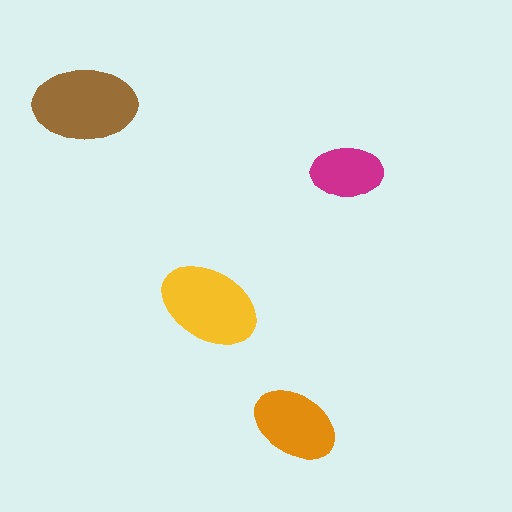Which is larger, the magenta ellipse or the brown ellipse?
The brown one.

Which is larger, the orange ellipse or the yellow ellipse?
The yellow one.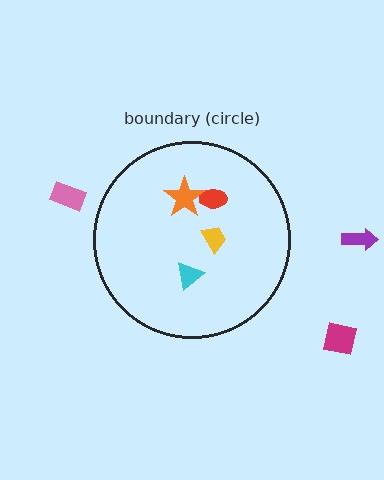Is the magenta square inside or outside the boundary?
Outside.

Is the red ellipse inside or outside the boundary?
Inside.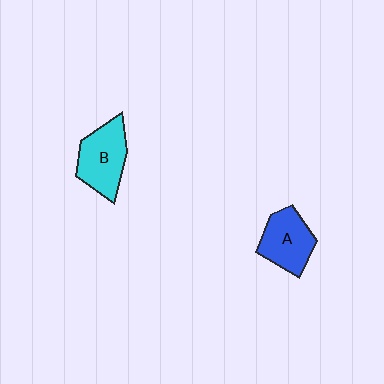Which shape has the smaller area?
Shape A (blue).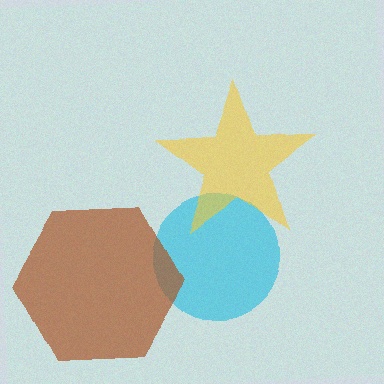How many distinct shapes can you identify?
There are 3 distinct shapes: a cyan circle, a yellow star, a brown hexagon.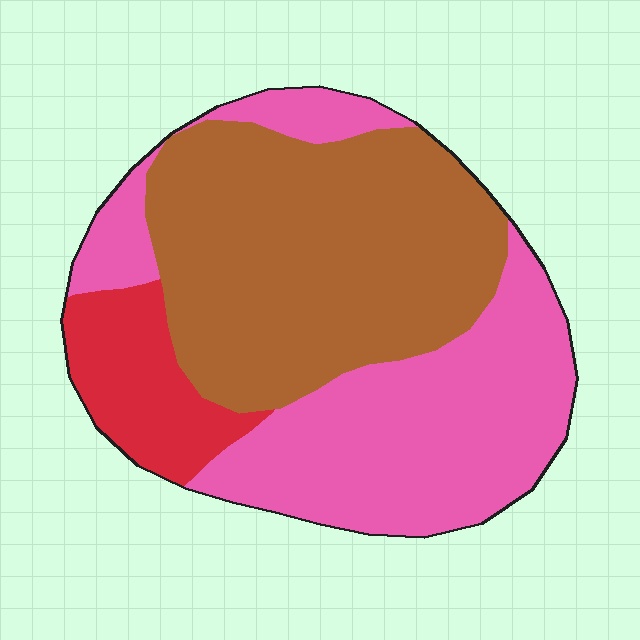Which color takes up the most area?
Brown, at roughly 45%.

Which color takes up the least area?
Red, at roughly 10%.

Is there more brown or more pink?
Brown.